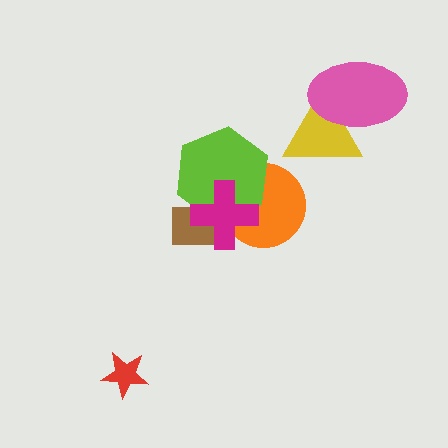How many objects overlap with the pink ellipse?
1 object overlaps with the pink ellipse.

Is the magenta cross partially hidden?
No, no other shape covers it.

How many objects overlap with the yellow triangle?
1 object overlaps with the yellow triangle.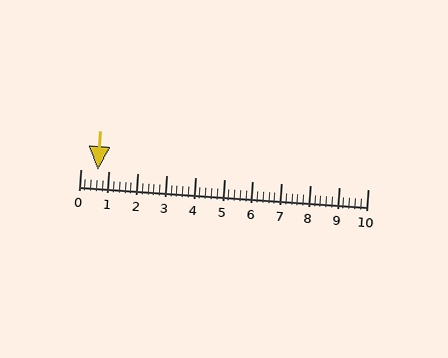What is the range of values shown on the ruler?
The ruler shows values from 0 to 10.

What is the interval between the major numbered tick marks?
The major tick marks are spaced 1 units apart.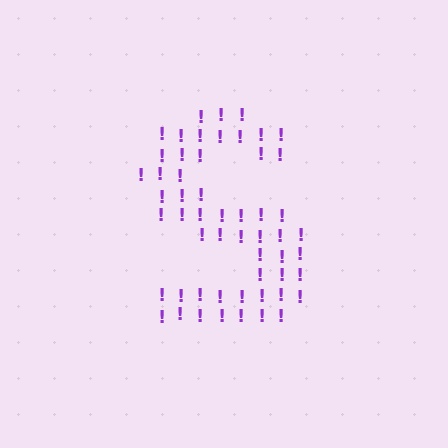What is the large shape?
The large shape is the letter S.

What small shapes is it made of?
It is made of small exclamation marks.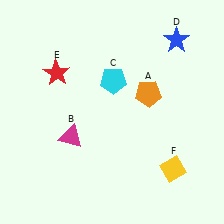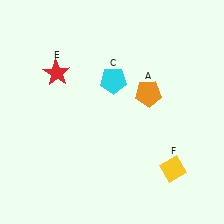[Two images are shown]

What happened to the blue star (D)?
The blue star (D) was removed in Image 2. It was in the top-right area of Image 1.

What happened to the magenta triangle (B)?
The magenta triangle (B) was removed in Image 2. It was in the bottom-left area of Image 1.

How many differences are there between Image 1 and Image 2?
There are 2 differences between the two images.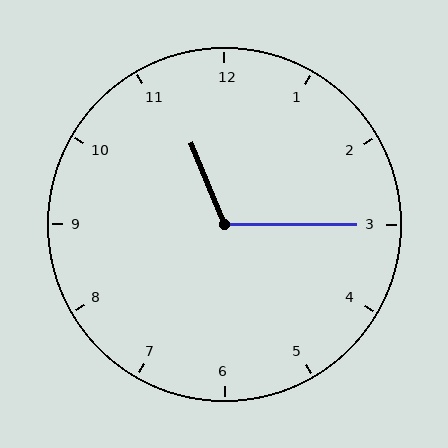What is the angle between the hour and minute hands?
Approximately 112 degrees.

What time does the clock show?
11:15.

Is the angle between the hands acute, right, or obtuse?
It is obtuse.